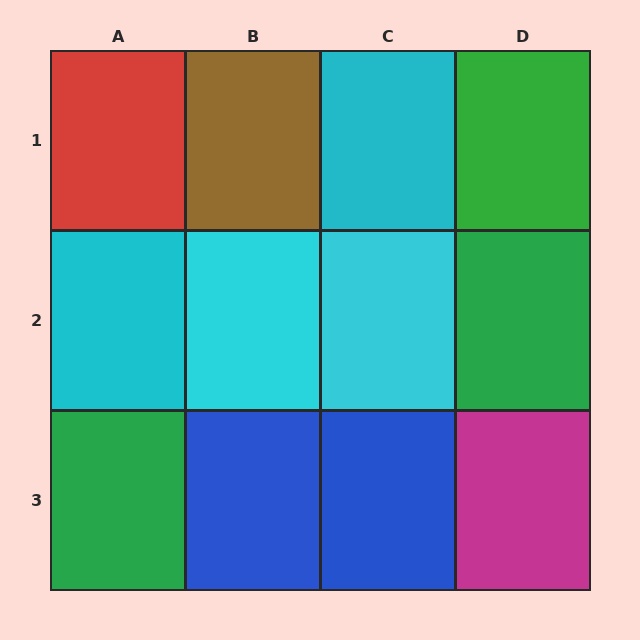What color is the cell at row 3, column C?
Blue.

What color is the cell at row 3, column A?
Green.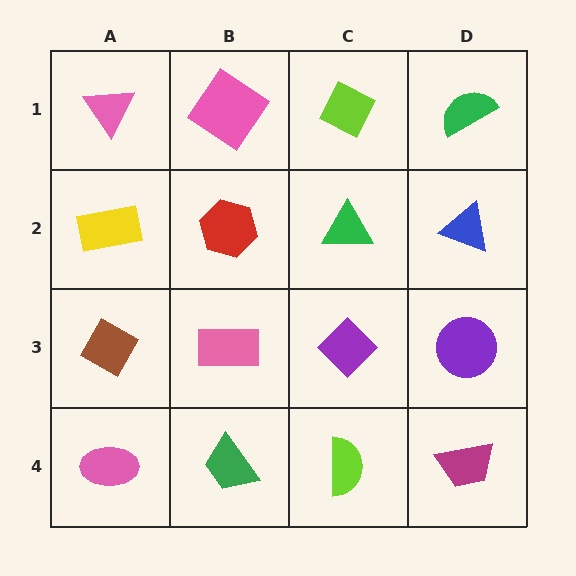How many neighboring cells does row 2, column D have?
3.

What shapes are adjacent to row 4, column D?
A purple circle (row 3, column D), a lime semicircle (row 4, column C).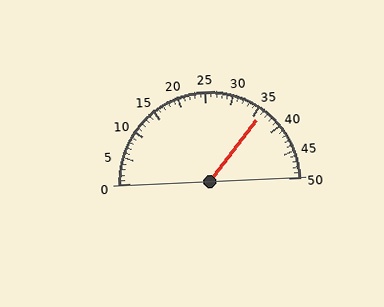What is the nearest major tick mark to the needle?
The nearest major tick mark is 35.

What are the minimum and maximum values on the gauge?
The gauge ranges from 0 to 50.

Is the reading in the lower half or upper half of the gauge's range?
The reading is in the upper half of the range (0 to 50).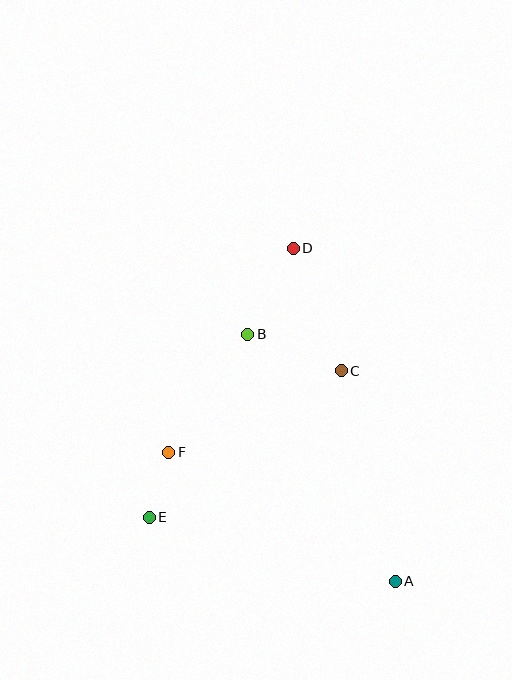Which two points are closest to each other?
Points E and F are closest to each other.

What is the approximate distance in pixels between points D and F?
The distance between D and F is approximately 239 pixels.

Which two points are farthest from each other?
Points A and D are farthest from each other.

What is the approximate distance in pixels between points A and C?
The distance between A and C is approximately 217 pixels.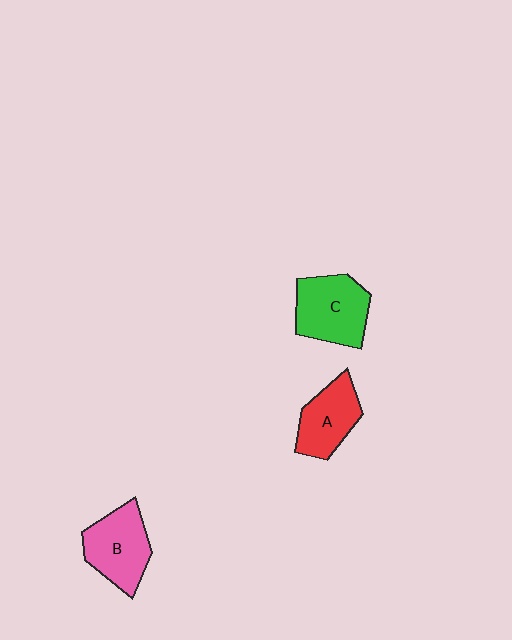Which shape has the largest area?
Shape C (green).